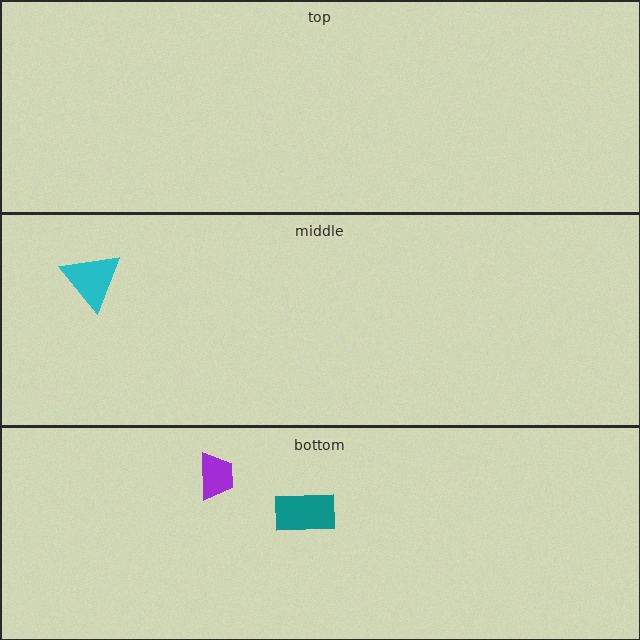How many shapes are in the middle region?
1.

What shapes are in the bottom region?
The purple trapezoid, the teal rectangle.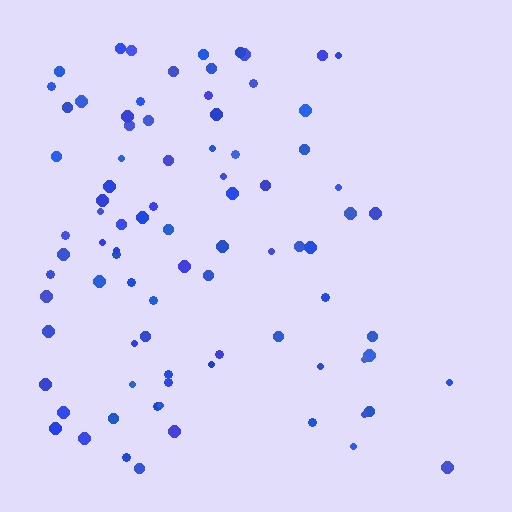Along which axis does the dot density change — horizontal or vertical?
Horizontal.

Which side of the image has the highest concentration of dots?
The left.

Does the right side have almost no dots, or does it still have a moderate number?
Still a moderate number, just noticeably fewer than the left.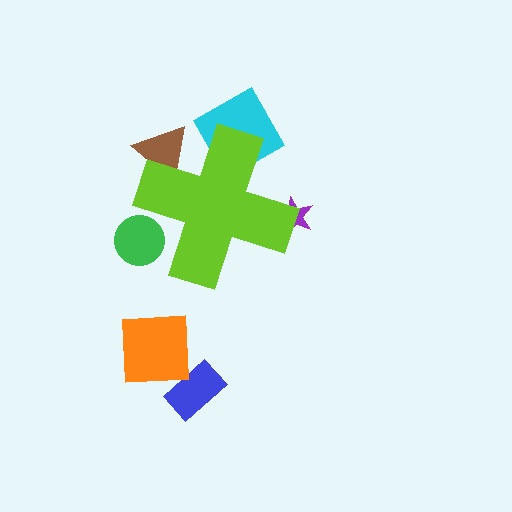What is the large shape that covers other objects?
A lime cross.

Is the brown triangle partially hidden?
Yes, the brown triangle is partially hidden behind the lime cross.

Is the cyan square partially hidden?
Yes, the cyan square is partially hidden behind the lime cross.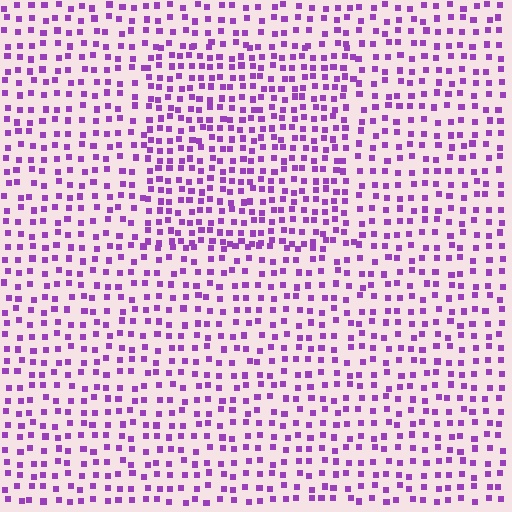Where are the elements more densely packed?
The elements are more densely packed inside the rectangle boundary.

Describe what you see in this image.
The image contains small purple elements arranged at two different densities. A rectangle-shaped region is visible where the elements are more densely packed than the surrounding area.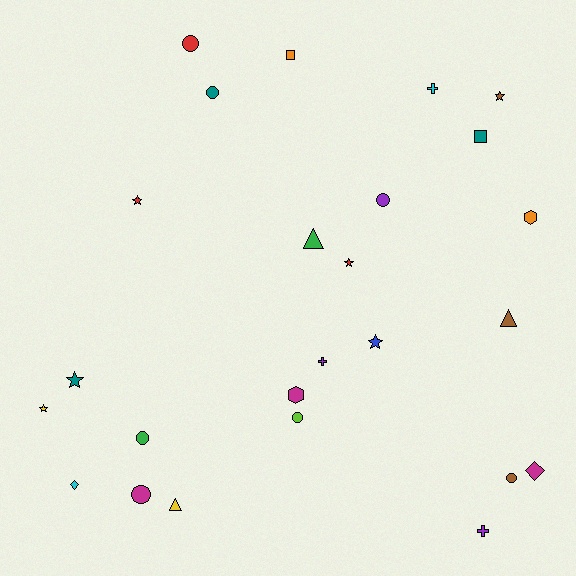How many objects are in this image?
There are 25 objects.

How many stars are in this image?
There are 6 stars.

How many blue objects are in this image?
There is 1 blue object.